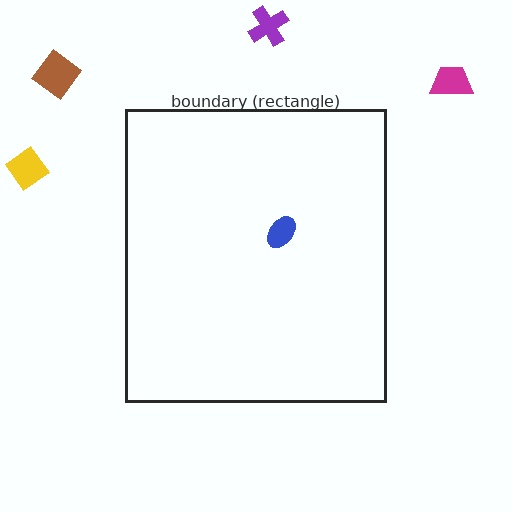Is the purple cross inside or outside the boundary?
Outside.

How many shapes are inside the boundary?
1 inside, 4 outside.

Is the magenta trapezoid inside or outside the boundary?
Outside.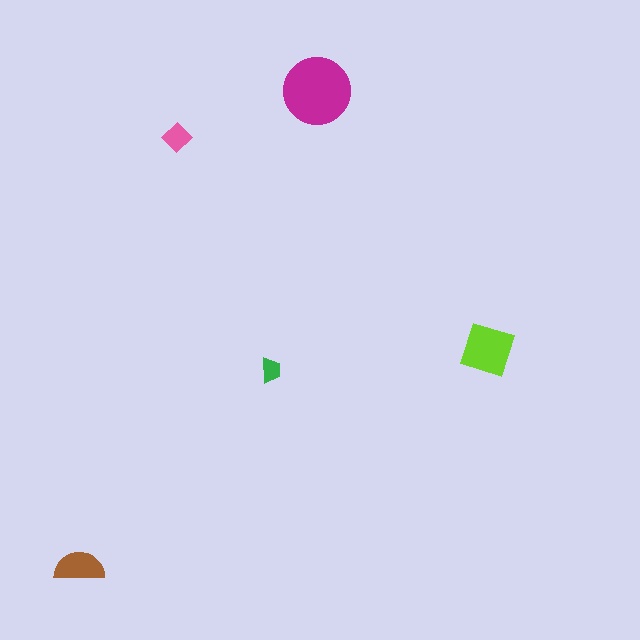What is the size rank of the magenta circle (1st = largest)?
1st.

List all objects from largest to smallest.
The magenta circle, the lime square, the brown semicircle, the pink diamond, the green trapezoid.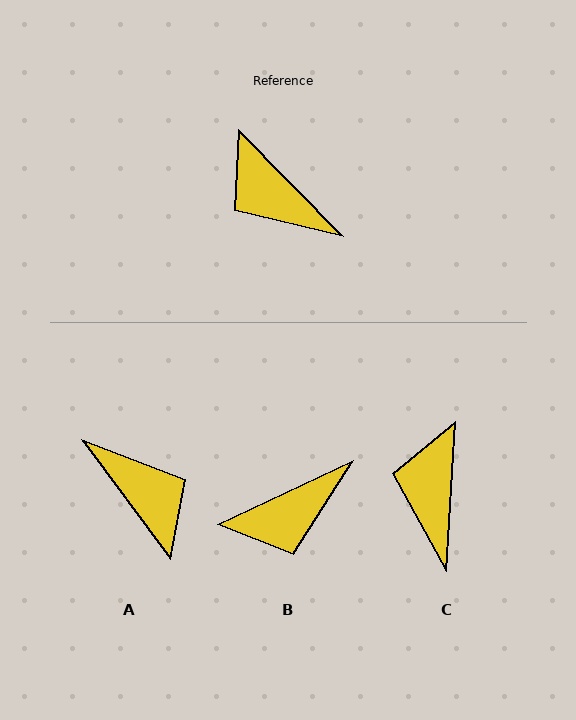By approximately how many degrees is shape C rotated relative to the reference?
Approximately 48 degrees clockwise.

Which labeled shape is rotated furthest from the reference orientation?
A, about 172 degrees away.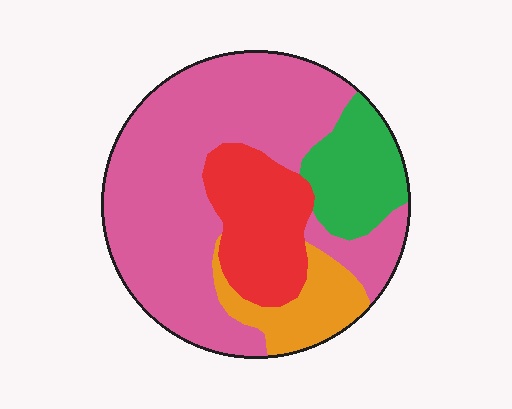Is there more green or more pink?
Pink.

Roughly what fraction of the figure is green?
Green covers about 15% of the figure.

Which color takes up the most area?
Pink, at roughly 60%.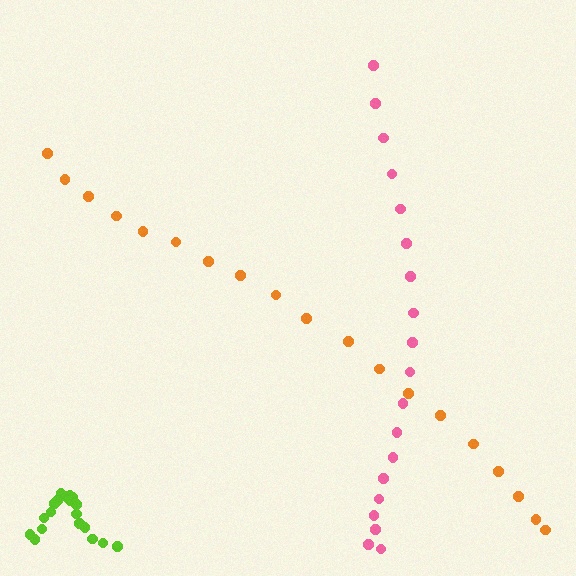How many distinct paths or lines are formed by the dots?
There are 3 distinct paths.